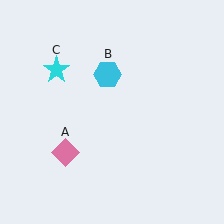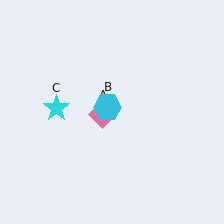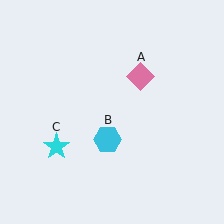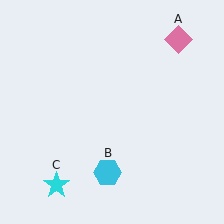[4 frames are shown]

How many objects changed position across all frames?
3 objects changed position: pink diamond (object A), cyan hexagon (object B), cyan star (object C).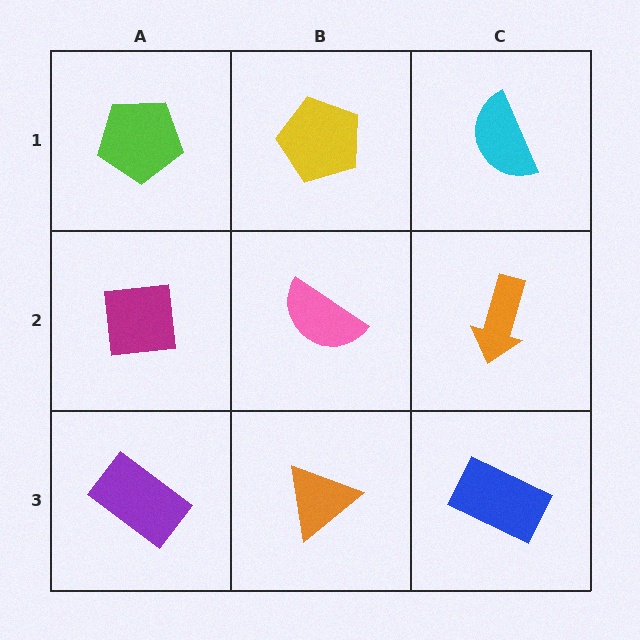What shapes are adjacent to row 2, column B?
A yellow pentagon (row 1, column B), an orange triangle (row 3, column B), a magenta square (row 2, column A), an orange arrow (row 2, column C).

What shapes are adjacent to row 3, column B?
A pink semicircle (row 2, column B), a purple rectangle (row 3, column A), a blue rectangle (row 3, column C).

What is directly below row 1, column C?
An orange arrow.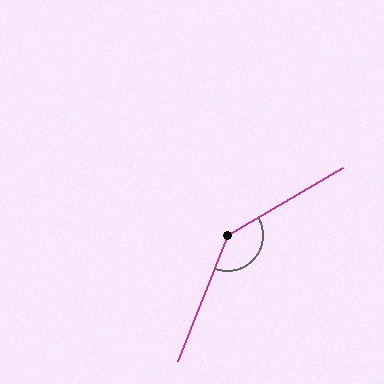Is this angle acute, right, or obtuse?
It is obtuse.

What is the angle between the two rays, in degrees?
Approximately 142 degrees.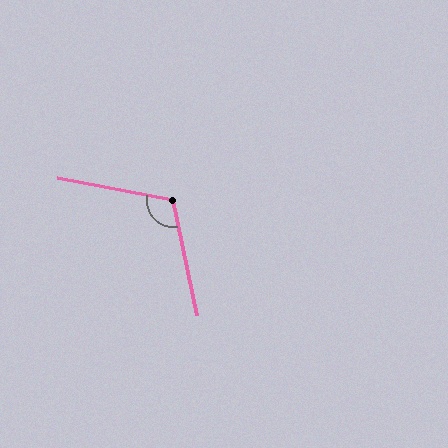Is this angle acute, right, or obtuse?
It is obtuse.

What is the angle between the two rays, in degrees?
Approximately 112 degrees.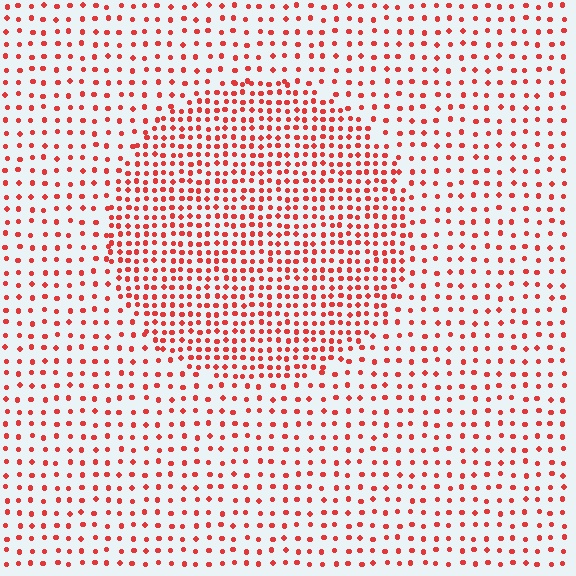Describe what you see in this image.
The image contains small red elements arranged at two different densities. A circle-shaped region is visible where the elements are more densely packed than the surrounding area.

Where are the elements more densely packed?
The elements are more densely packed inside the circle boundary.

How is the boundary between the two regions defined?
The boundary is defined by a change in element density (approximately 2.0x ratio). All elements are the same color, size, and shape.